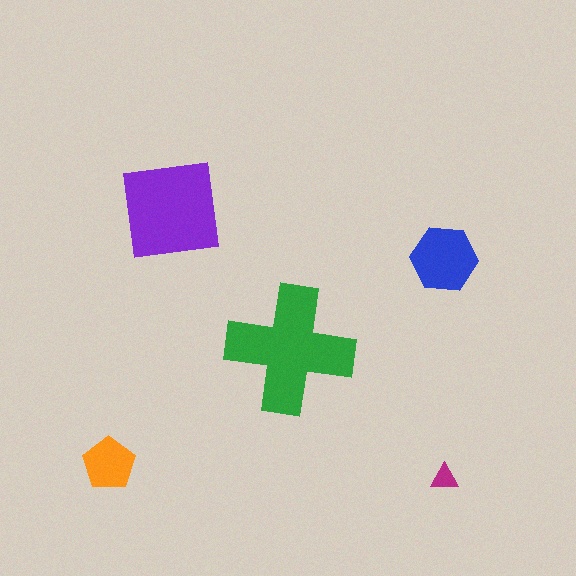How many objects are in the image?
There are 5 objects in the image.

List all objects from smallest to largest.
The magenta triangle, the orange pentagon, the blue hexagon, the purple square, the green cross.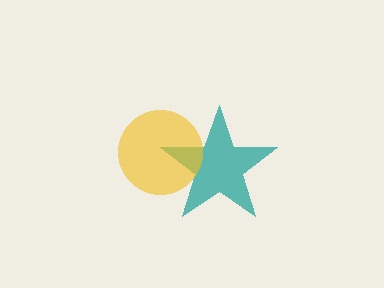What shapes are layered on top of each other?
The layered shapes are: a teal star, a yellow circle.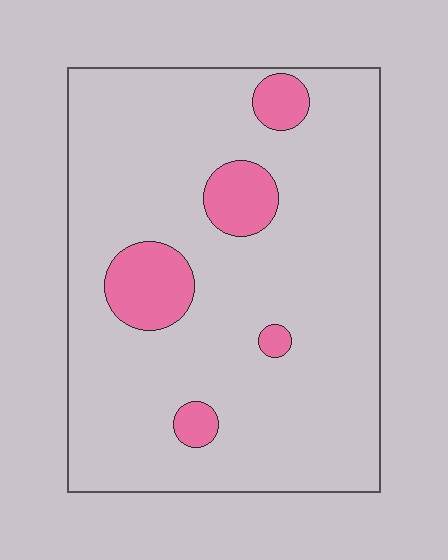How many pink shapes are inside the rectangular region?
5.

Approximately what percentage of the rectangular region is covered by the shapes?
Approximately 10%.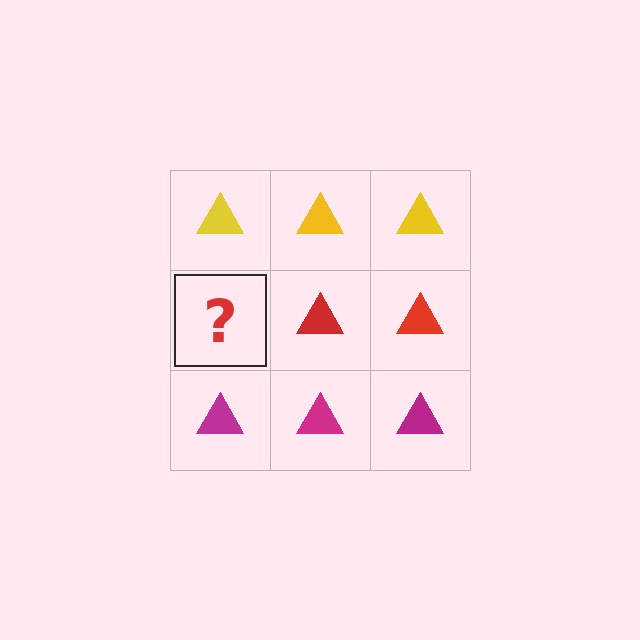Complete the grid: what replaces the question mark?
The question mark should be replaced with a red triangle.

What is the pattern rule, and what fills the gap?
The rule is that each row has a consistent color. The gap should be filled with a red triangle.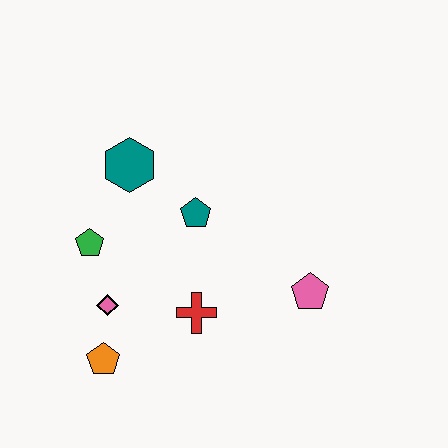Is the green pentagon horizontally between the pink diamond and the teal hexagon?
No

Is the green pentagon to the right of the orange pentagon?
No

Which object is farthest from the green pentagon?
The pink pentagon is farthest from the green pentagon.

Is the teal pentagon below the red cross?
No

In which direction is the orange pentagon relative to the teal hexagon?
The orange pentagon is below the teal hexagon.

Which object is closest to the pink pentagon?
The red cross is closest to the pink pentagon.